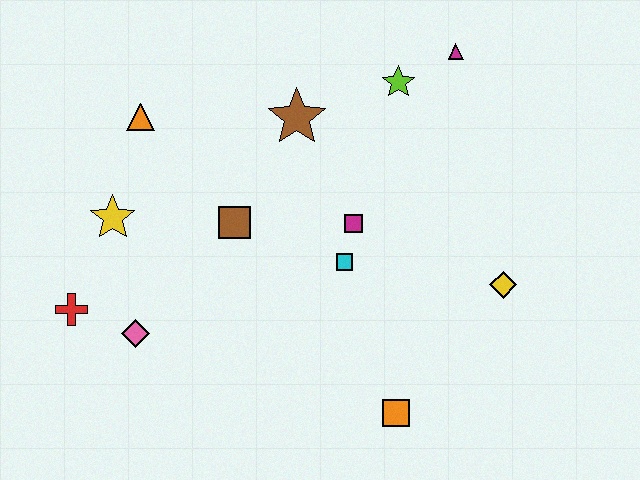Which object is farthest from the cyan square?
The red cross is farthest from the cyan square.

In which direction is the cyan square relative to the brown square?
The cyan square is to the right of the brown square.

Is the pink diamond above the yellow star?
No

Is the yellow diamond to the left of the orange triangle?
No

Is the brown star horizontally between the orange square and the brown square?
Yes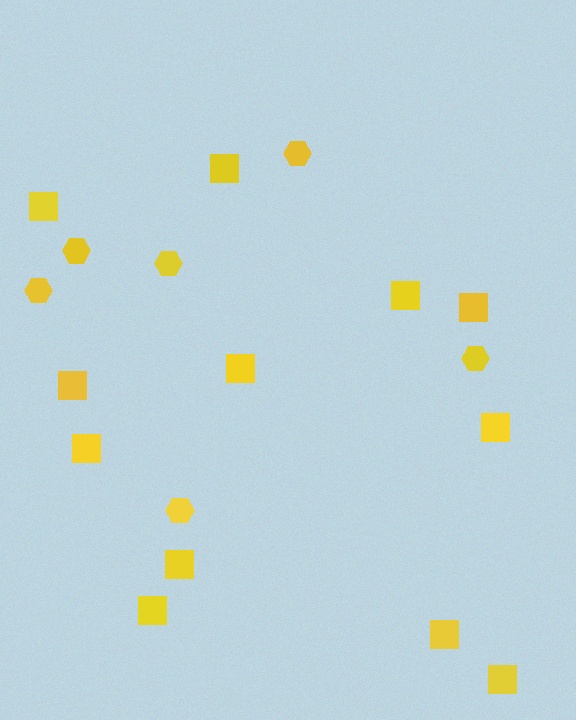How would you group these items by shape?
There are 2 groups: one group of hexagons (6) and one group of squares (12).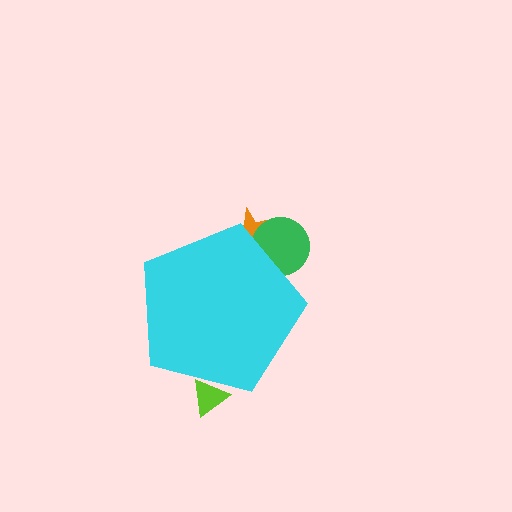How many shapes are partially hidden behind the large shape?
3 shapes are partially hidden.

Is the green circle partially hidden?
Yes, the green circle is partially hidden behind the cyan pentagon.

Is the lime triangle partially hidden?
Yes, the lime triangle is partially hidden behind the cyan pentagon.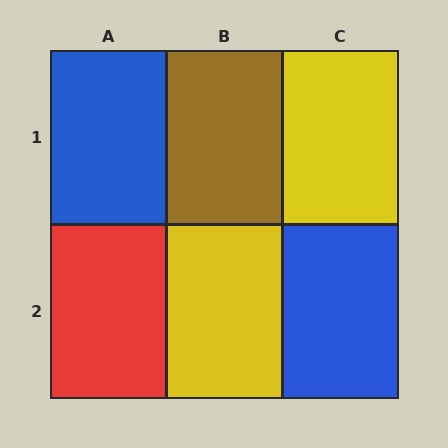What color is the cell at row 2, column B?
Yellow.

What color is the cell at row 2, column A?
Red.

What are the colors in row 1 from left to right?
Blue, brown, yellow.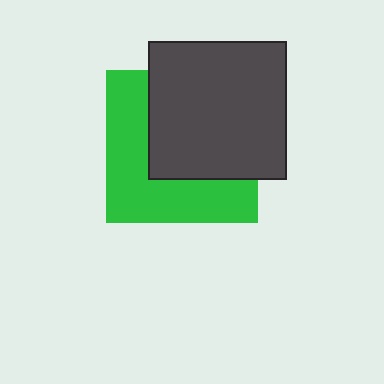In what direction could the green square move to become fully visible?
The green square could move toward the lower-left. That would shift it out from behind the dark gray square entirely.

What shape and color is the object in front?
The object in front is a dark gray square.